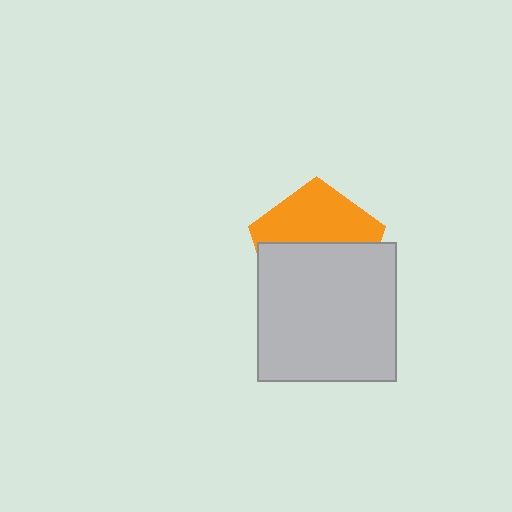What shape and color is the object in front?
The object in front is a light gray square.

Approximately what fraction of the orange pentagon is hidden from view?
Roughly 56% of the orange pentagon is hidden behind the light gray square.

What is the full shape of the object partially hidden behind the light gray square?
The partially hidden object is an orange pentagon.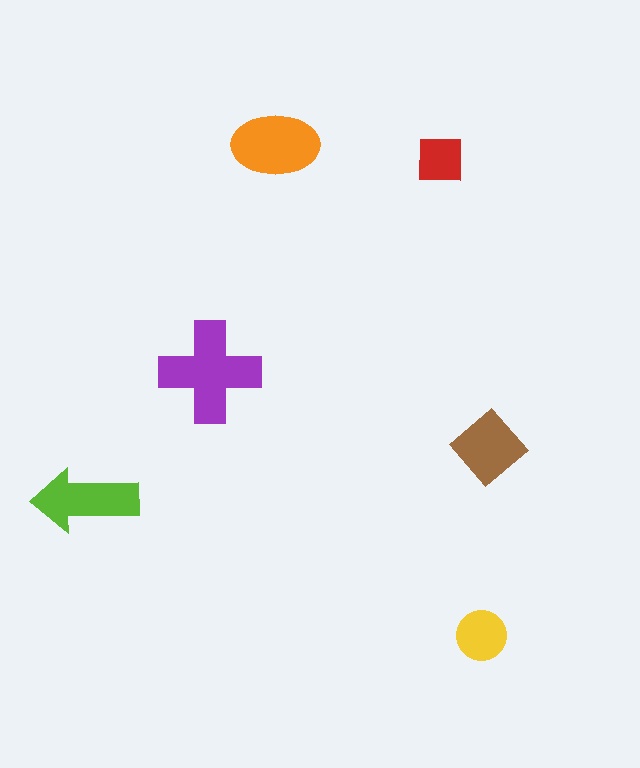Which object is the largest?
The purple cross.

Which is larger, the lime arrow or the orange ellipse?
The orange ellipse.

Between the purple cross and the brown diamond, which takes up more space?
The purple cross.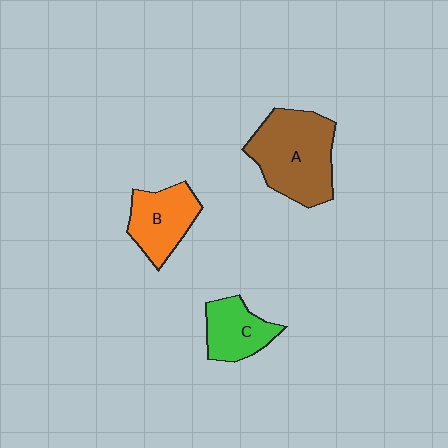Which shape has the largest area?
Shape A (brown).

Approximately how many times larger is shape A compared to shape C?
Approximately 1.9 times.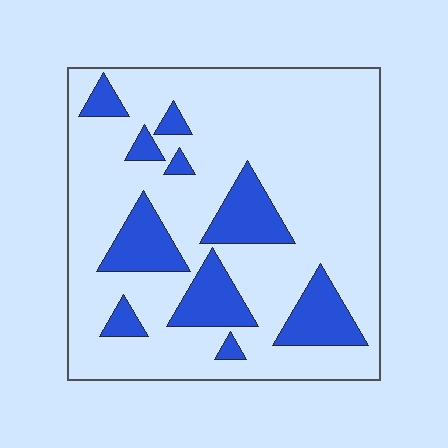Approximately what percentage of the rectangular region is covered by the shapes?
Approximately 20%.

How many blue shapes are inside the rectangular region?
10.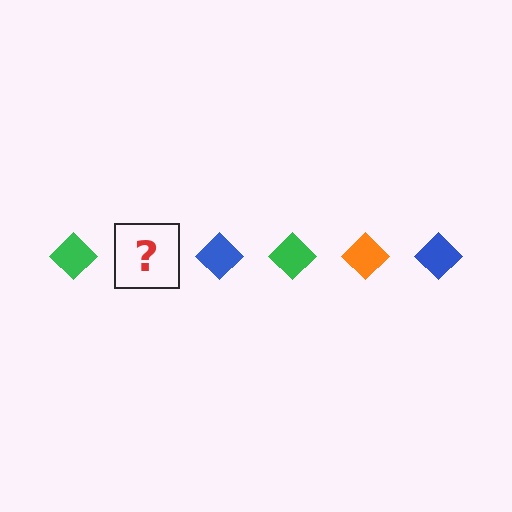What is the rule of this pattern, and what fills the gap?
The rule is that the pattern cycles through green, orange, blue diamonds. The gap should be filled with an orange diamond.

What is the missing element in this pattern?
The missing element is an orange diamond.